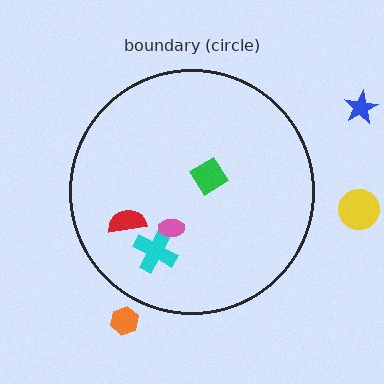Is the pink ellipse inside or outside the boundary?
Inside.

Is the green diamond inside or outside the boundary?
Inside.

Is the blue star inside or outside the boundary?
Outside.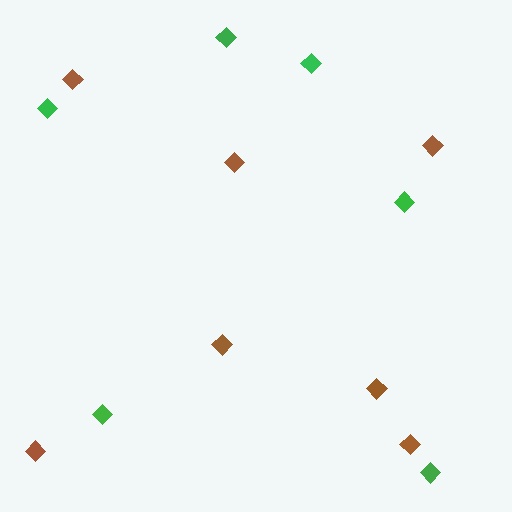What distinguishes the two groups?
There are 2 groups: one group of brown diamonds (7) and one group of green diamonds (6).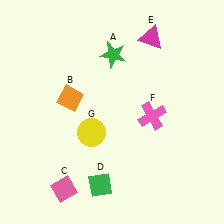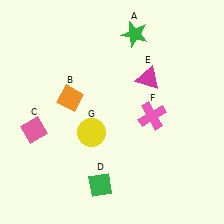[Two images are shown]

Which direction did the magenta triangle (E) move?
The magenta triangle (E) moved down.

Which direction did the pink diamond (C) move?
The pink diamond (C) moved up.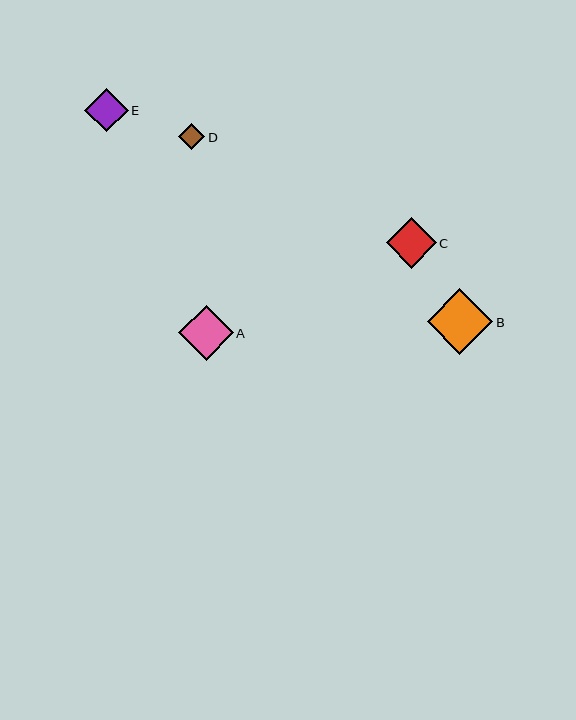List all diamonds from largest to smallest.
From largest to smallest: B, A, C, E, D.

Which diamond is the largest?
Diamond B is the largest with a size of approximately 66 pixels.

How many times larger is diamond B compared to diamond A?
Diamond B is approximately 1.2 times the size of diamond A.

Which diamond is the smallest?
Diamond D is the smallest with a size of approximately 26 pixels.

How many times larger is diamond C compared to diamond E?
Diamond C is approximately 1.2 times the size of diamond E.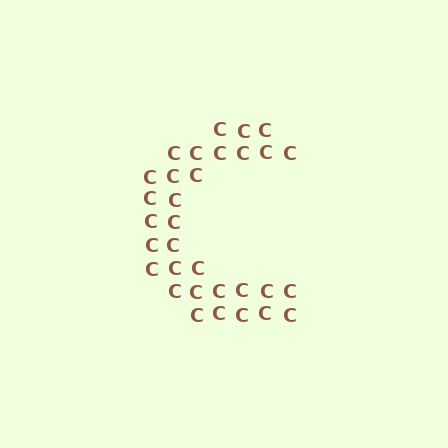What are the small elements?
The small elements are letter C's.